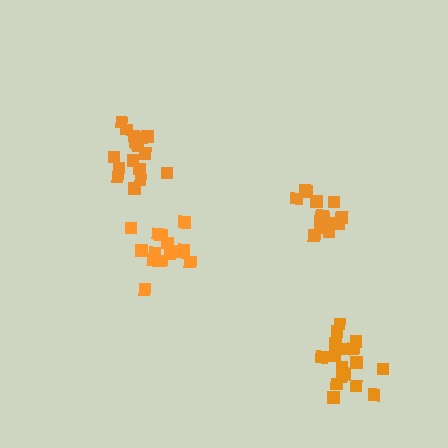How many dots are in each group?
Group 1: 17 dots, Group 2: 14 dots, Group 3: 14 dots, Group 4: 17 dots (62 total).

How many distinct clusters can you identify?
There are 4 distinct clusters.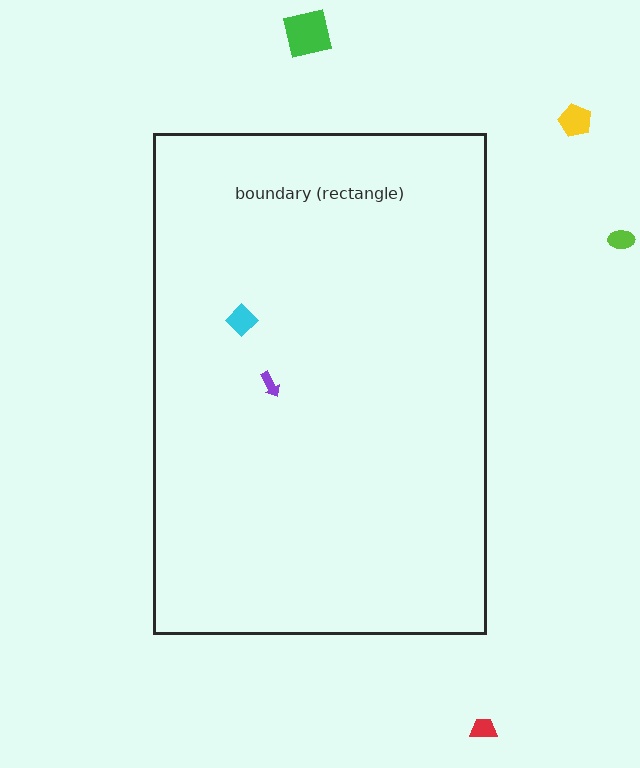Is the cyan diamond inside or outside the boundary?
Inside.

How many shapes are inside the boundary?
2 inside, 4 outside.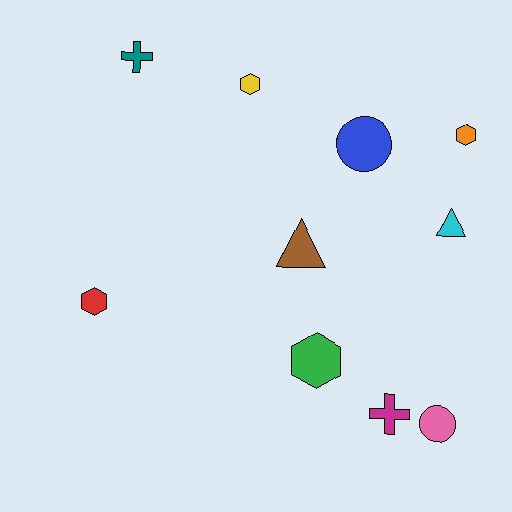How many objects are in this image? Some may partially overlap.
There are 10 objects.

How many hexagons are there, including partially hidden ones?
There are 4 hexagons.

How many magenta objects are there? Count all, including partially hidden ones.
There is 1 magenta object.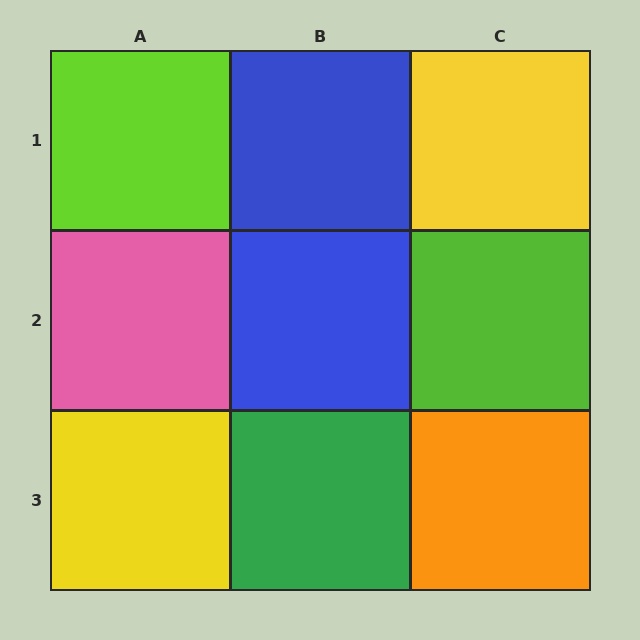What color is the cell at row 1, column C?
Yellow.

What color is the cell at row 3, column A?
Yellow.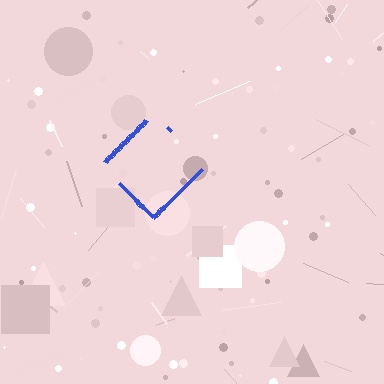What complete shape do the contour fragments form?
The contour fragments form a diamond.